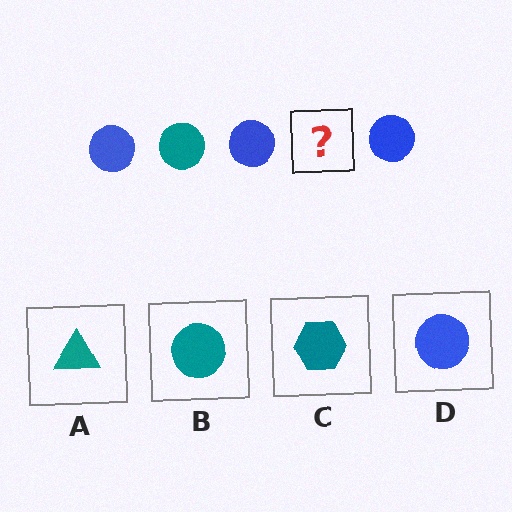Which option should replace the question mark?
Option B.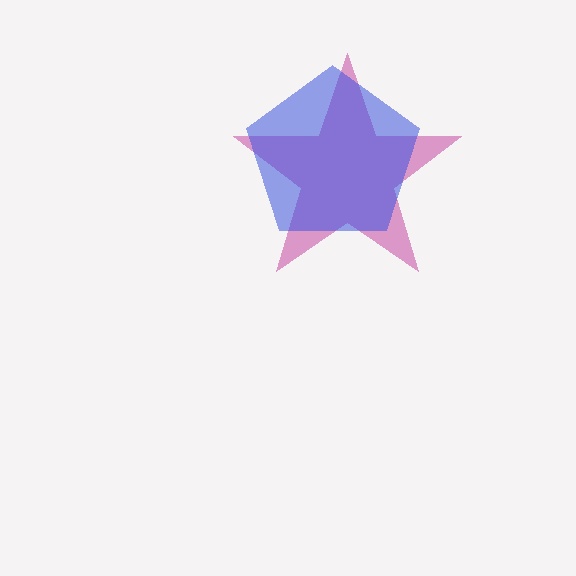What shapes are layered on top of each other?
The layered shapes are: a magenta star, a blue pentagon.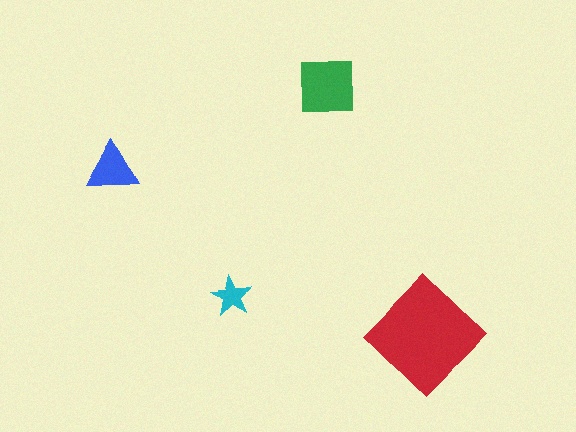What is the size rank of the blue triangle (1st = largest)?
3rd.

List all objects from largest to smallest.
The red diamond, the green square, the blue triangle, the cyan star.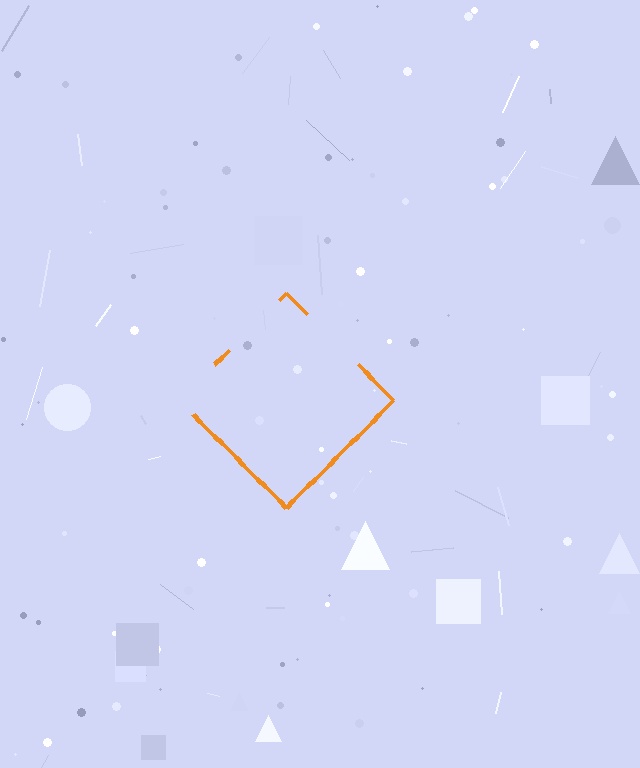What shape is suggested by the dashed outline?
The dashed outline suggests a diamond.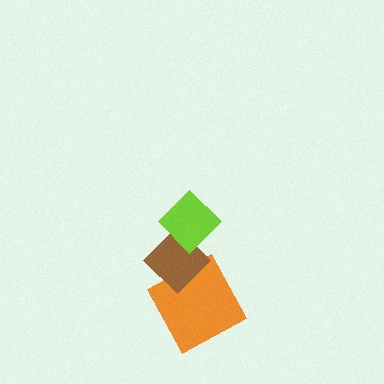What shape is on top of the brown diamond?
The lime diamond is on top of the brown diamond.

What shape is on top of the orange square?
The brown diamond is on top of the orange square.